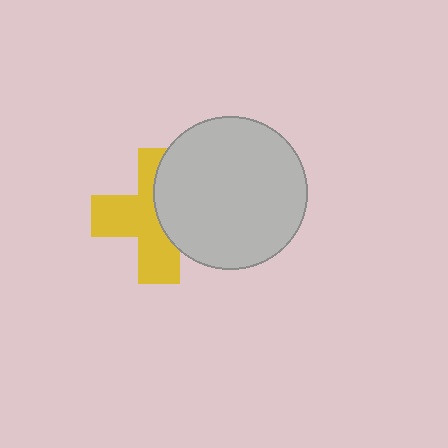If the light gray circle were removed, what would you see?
You would see the complete yellow cross.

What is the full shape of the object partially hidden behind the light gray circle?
The partially hidden object is a yellow cross.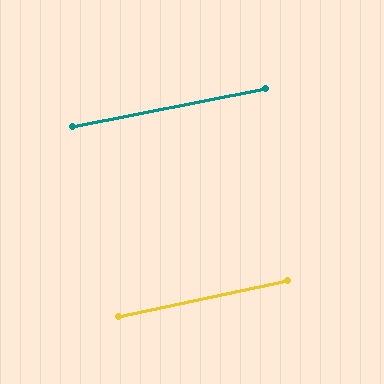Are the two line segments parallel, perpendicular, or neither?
Parallel — their directions differ by only 0.9°.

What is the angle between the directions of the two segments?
Approximately 1 degree.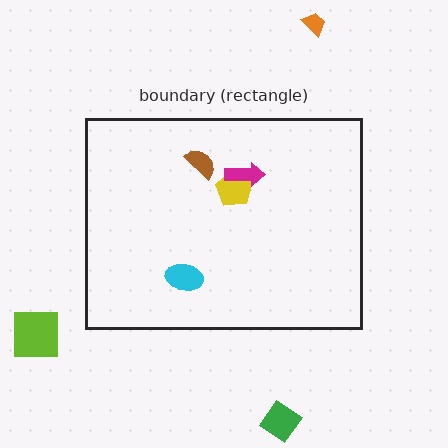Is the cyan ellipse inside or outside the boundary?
Inside.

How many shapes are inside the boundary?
4 inside, 3 outside.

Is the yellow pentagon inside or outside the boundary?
Inside.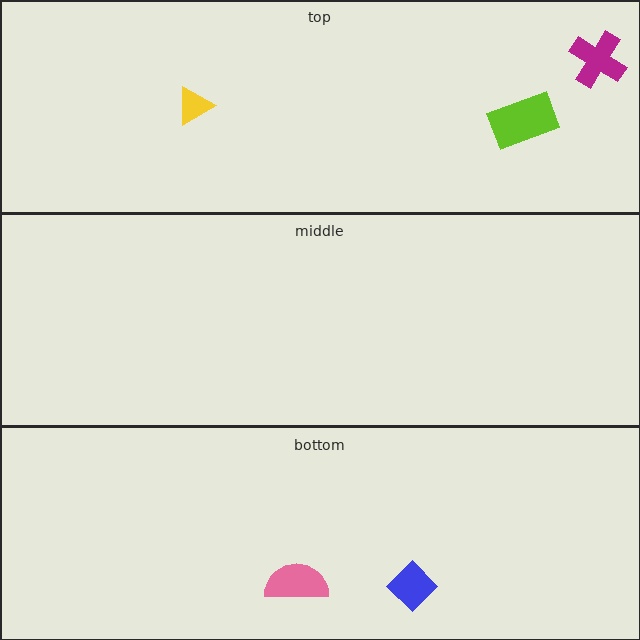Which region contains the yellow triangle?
The top region.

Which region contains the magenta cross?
The top region.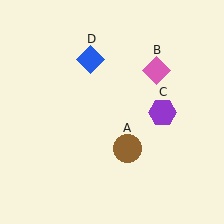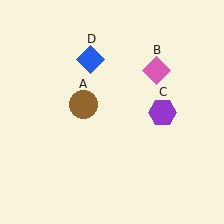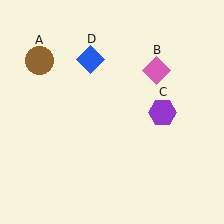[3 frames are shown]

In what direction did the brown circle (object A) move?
The brown circle (object A) moved up and to the left.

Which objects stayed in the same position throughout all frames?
Pink diamond (object B) and purple hexagon (object C) and blue diamond (object D) remained stationary.